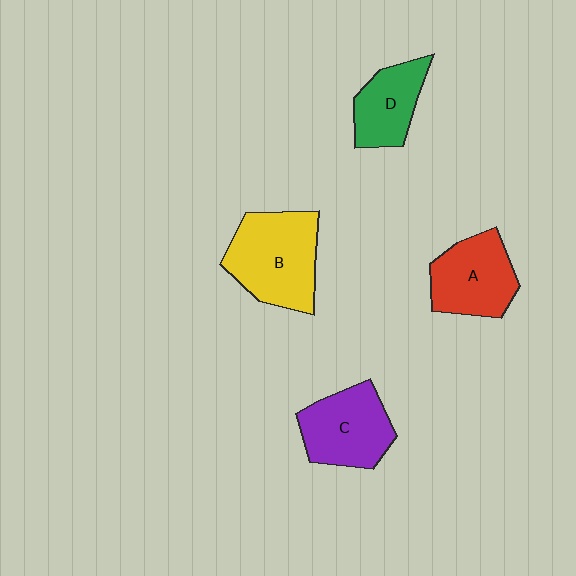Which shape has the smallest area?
Shape D (green).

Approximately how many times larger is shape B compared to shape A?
Approximately 1.3 times.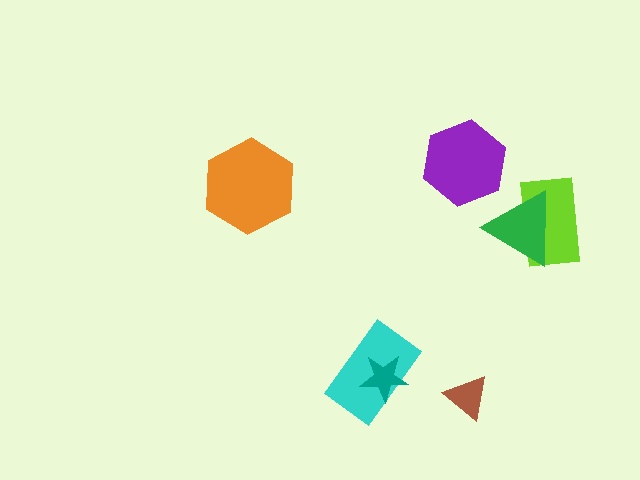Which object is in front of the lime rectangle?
The green triangle is in front of the lime rectangle.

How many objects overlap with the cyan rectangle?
1 object overlaps with the cyan rectangle.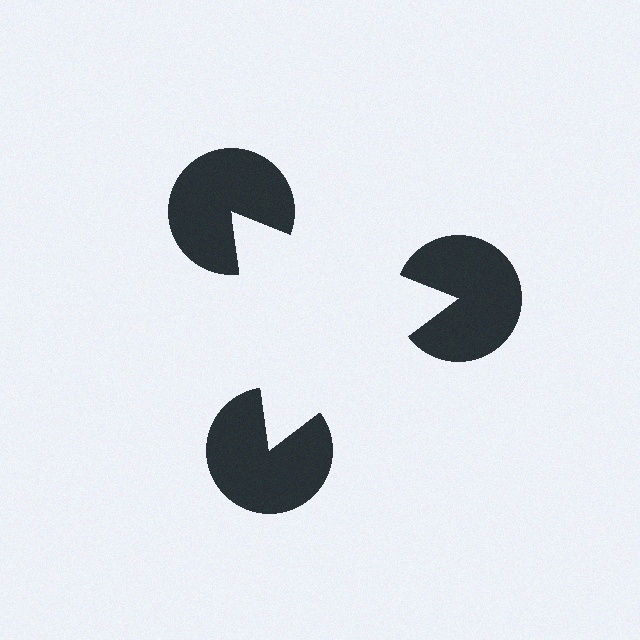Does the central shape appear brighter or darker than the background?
It typically appears slightly brighter than the background, even though no actual brightness change is drawn.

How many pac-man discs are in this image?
There are 3 — one at each vertex of the illusory triangle.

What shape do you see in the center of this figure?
An illusory triangle — its edges are inferred from the aligned wedge cuts in the pac-man discs, not physically drawn.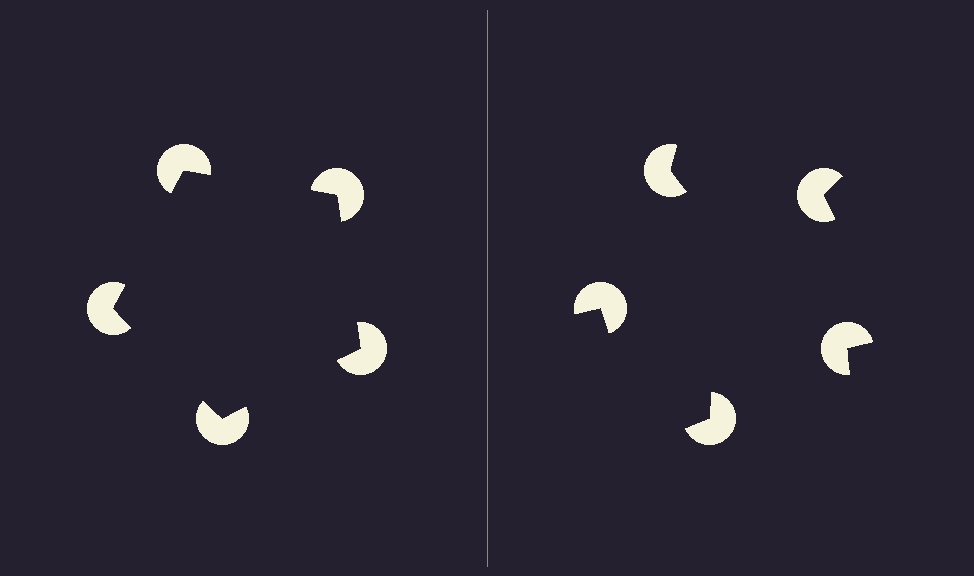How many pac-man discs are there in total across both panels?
10 — 5 on each side.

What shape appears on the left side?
An illusory pentagon.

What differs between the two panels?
The pac-man discs are positioned identically on both sides; only the wedge orientations differ. On the left they align to a pentagon; on the right they are misaligned.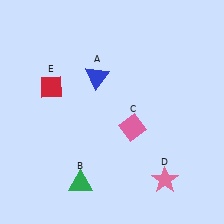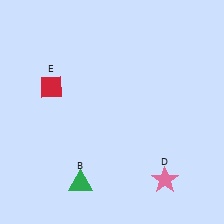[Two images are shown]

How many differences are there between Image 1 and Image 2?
There are 2 differences between the two images.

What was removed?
The blue triangle (A), the pink diamond (C) were removed in Image 2.